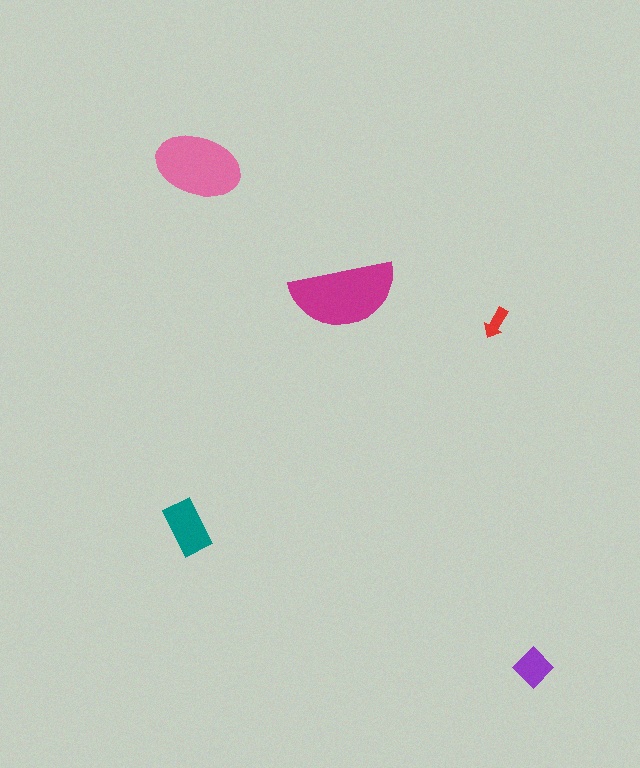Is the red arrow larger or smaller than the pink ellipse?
Smaller.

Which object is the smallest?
The red arrow.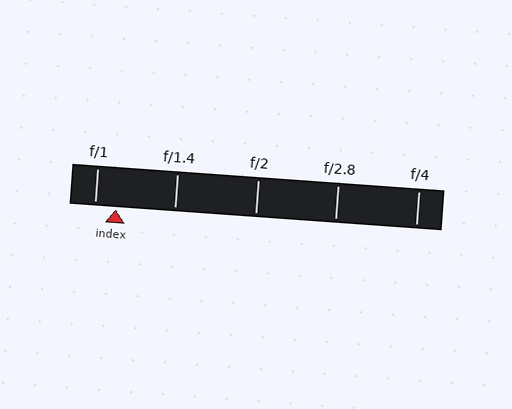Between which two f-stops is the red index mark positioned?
The index mark is between f/1 and f/1.4.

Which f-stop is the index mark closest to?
The index mark is closest to f/1.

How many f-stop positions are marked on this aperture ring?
There are 5 f-stop positions marked.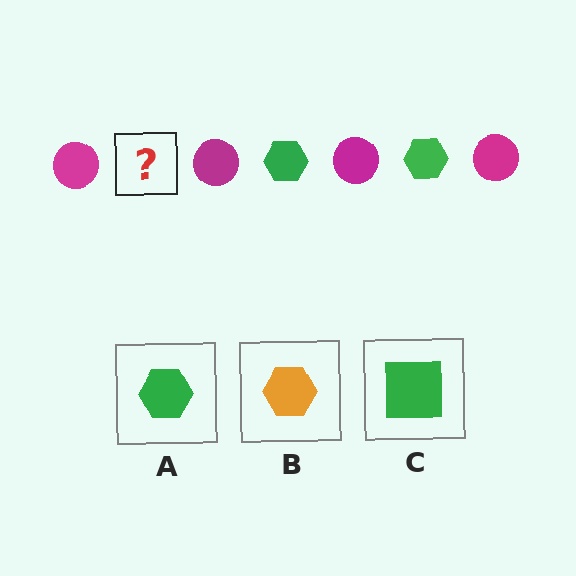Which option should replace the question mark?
Option A.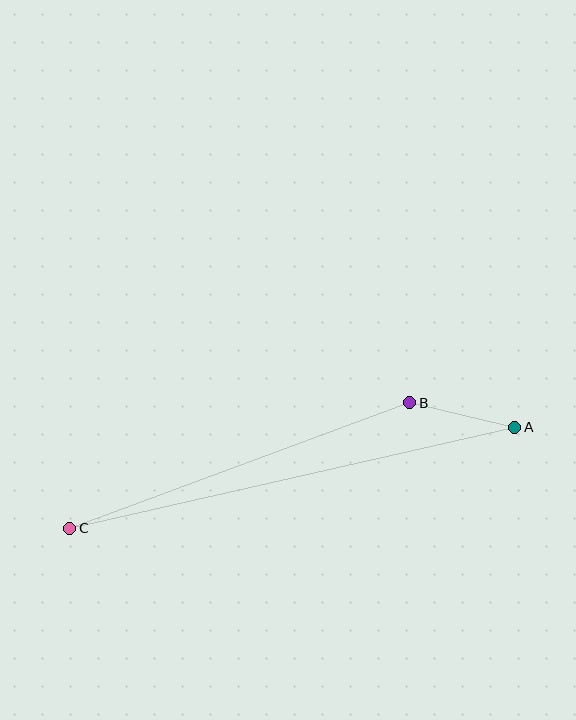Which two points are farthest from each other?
Points A and C are farthest from each other.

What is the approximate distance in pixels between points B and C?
The distance between B and C is approximately 363 pixels.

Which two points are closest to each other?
Points A and B are closest to each other.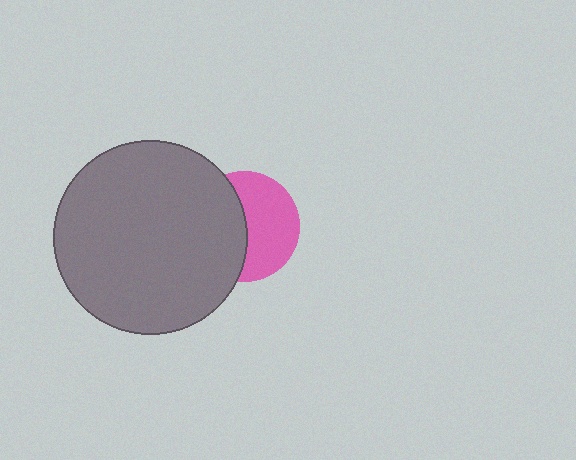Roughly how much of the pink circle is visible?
About half of it is visible (roughly 53%).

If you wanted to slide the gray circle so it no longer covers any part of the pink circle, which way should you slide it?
Slide it left — that is the most direct way to separate the two shapes.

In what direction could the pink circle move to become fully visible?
The pink circle could move right. That would shift it out from behind the gray circle entirely.